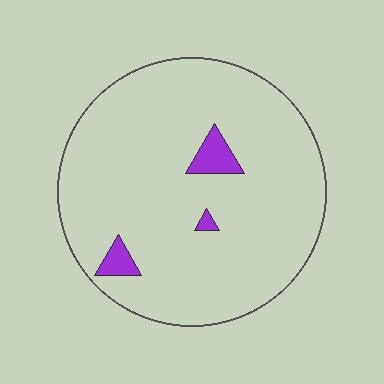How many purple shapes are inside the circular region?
3.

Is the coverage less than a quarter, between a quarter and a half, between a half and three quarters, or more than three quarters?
Less than a quarter.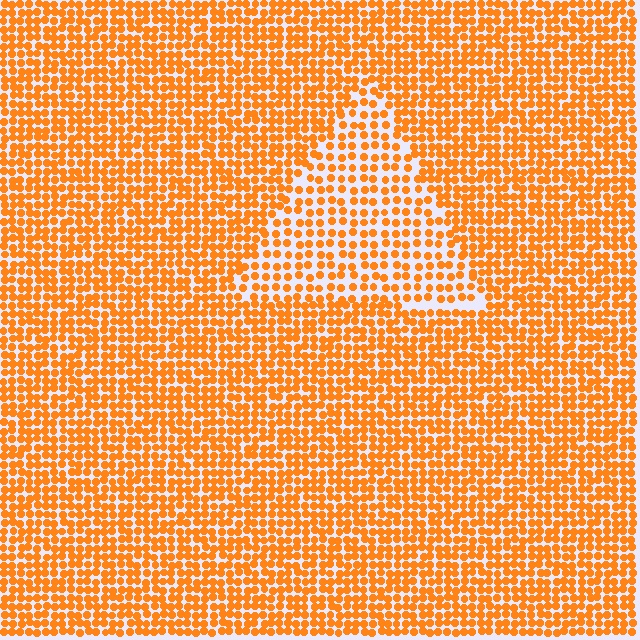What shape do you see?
I see a triangle.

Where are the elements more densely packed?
The elements are more densely packed outside the triangle boundary.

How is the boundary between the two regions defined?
The boundary is defined by a change in element density (approximately 1.7x ratio). All elements are the same color, size, and shape.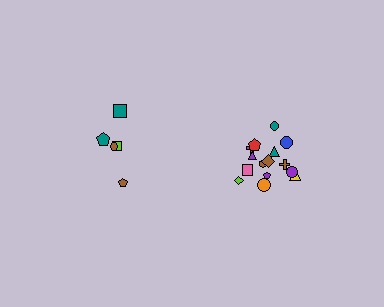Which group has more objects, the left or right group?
The right group.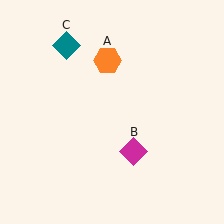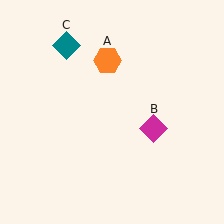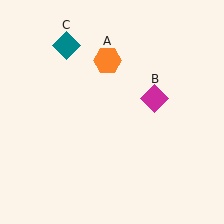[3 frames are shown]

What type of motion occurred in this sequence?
The magenta diamond (object B) rotated counterclockwise around the center of the scene.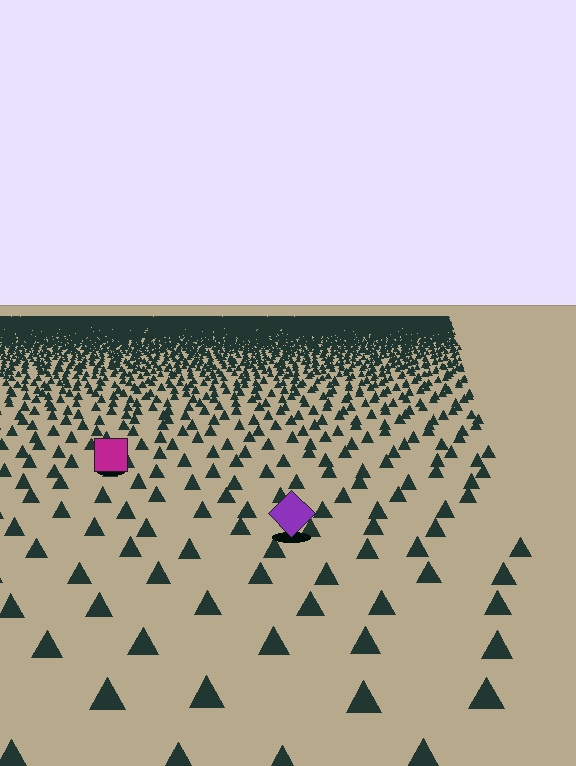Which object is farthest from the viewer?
The magenta square is farthest from the viewer. It appears smaller and the ground texture around it is denser.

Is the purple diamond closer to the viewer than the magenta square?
Yes. The purple diamond is closer — you can tell from the texture gradient: the ground texture is coarser near it.